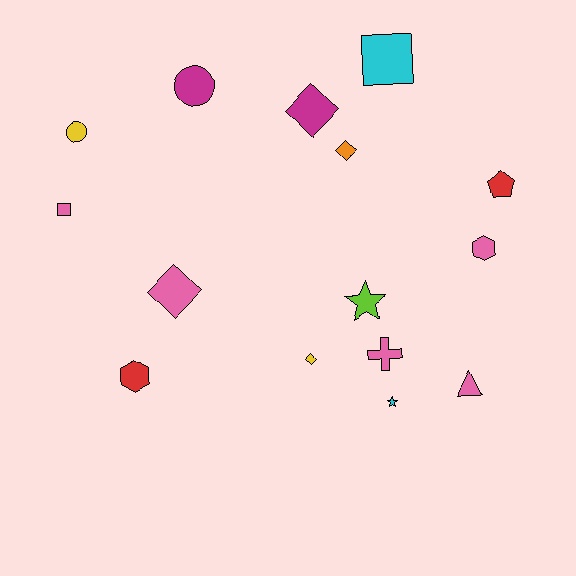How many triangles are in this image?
There is 1 triangle.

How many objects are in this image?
There are 15 objects.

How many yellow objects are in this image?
There are 2 yellow objects.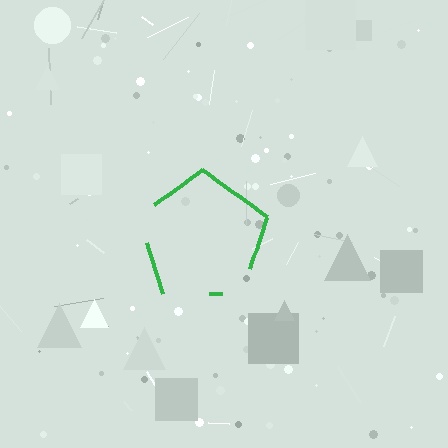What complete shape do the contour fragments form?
The contour fragments form a pentagon.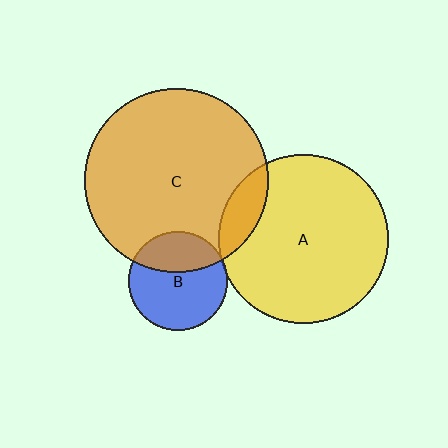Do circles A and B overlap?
Yes.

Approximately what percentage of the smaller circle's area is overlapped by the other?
Approximately 5%.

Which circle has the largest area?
Circle C (orange).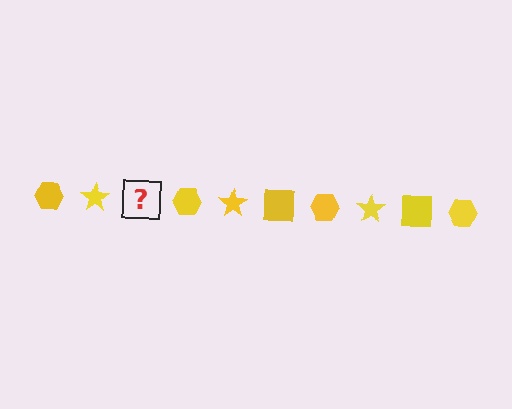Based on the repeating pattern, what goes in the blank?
The blank should be a yellow square.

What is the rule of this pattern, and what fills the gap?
The rule is that the pattern cycles through hexagon, star, square shapes in yellow. The gap should be filled with a yellow square.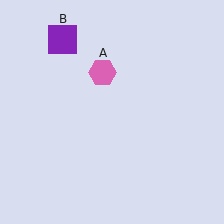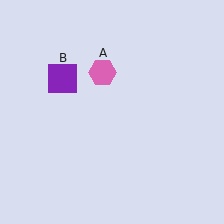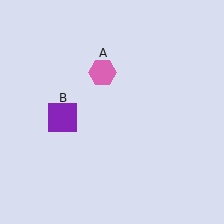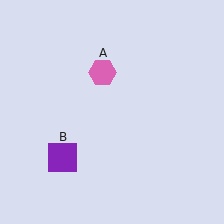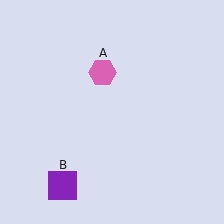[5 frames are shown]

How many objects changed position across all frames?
1 object changed position: purple square (object B).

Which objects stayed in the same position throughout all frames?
Pink hexagon (object A) remained stationary.